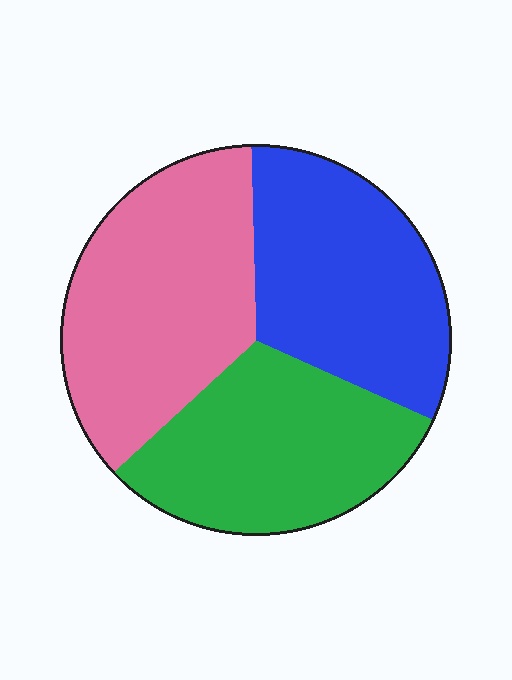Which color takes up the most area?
Pink, at roughly 35%.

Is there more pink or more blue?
Pink.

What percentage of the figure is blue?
Blue takes up about one third (1/3) of the figure.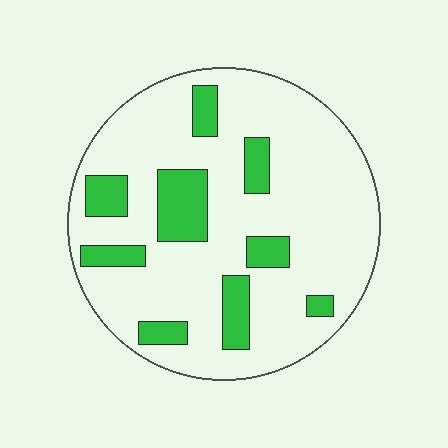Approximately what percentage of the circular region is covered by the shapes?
Approximately 20%.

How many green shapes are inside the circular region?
9.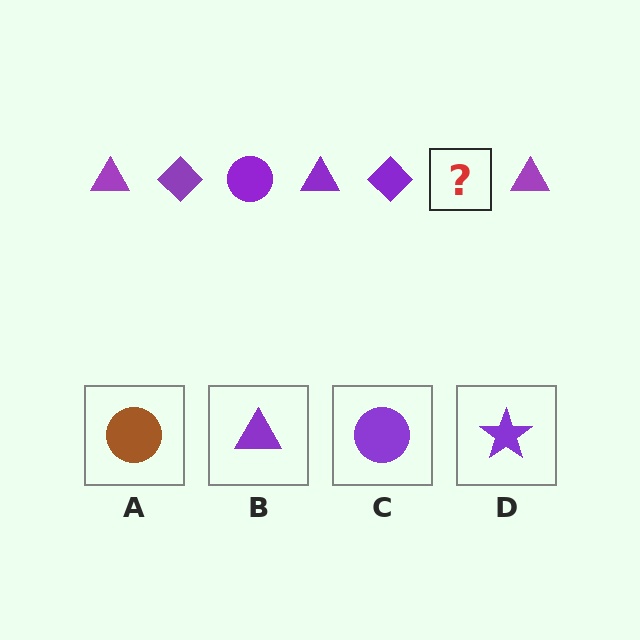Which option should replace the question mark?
Option C.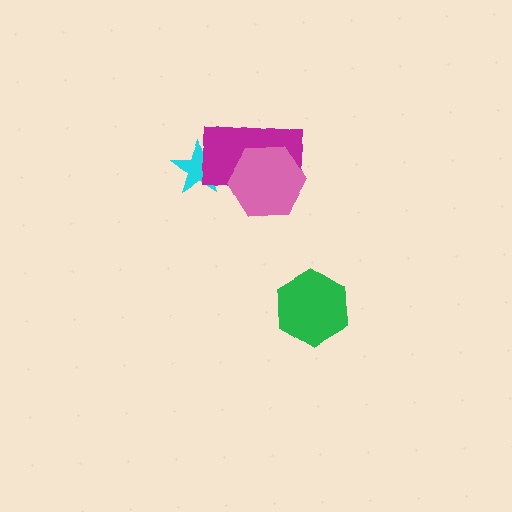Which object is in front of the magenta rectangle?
The pink hexagon is in front of the magenta rectangle.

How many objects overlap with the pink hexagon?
1 object overlaps with the pink hexagon.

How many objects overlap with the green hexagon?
0 objects overlap with the green hexagon.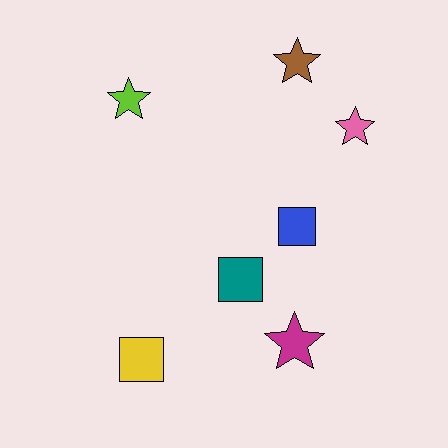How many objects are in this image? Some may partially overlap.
There are 7 objects.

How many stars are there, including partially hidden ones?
There are 4 stars.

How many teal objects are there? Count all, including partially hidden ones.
There is 1 teal object.